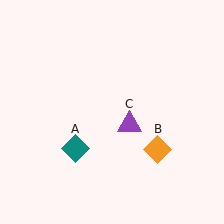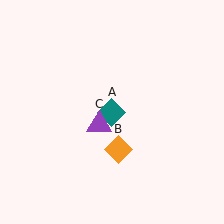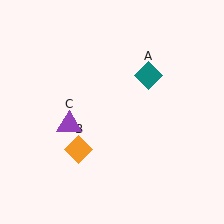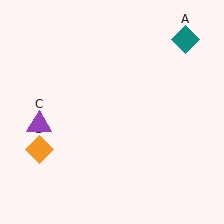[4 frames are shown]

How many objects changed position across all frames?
3 objects changed position: teal diamond (object A), orange diamond (object B), purple triangle (object C).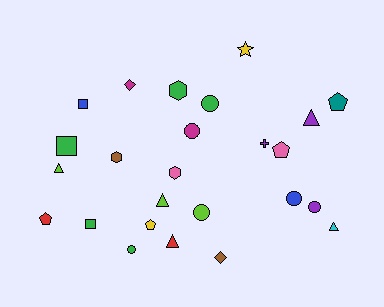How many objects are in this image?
There are 25 objects.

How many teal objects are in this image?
There is 1 teal object.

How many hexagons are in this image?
There are 3 hexagons.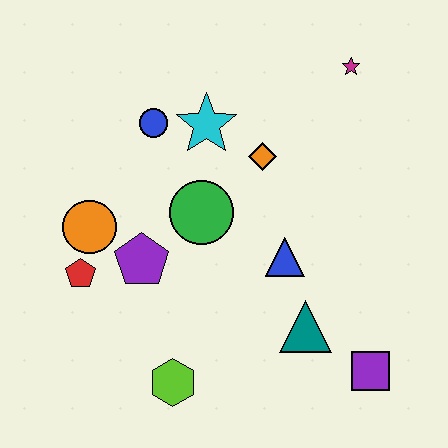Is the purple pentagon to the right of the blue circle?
No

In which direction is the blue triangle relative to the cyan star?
The blue triangle is below the cyan star.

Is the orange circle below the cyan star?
Yes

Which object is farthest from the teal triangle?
The magenta star is farthest from the teal triangle.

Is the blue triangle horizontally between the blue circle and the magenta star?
Yes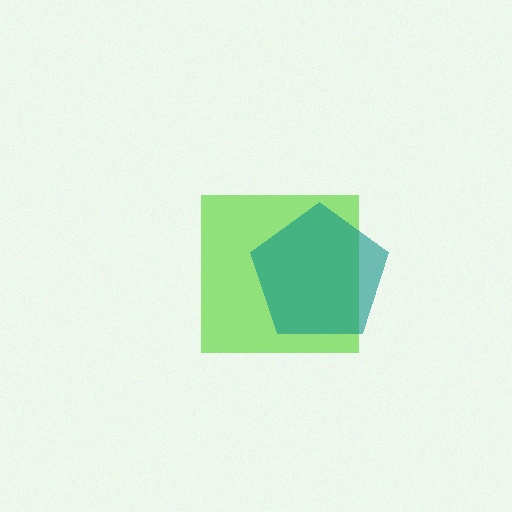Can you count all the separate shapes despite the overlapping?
Yes, there are 2 separate shapes.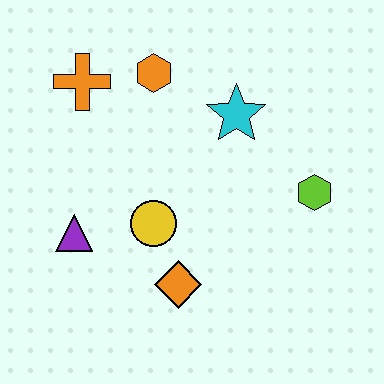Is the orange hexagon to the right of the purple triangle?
Yes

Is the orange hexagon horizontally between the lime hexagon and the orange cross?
Yes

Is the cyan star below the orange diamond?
No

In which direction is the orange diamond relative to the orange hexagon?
The orange diamond is below the orange hexagon.